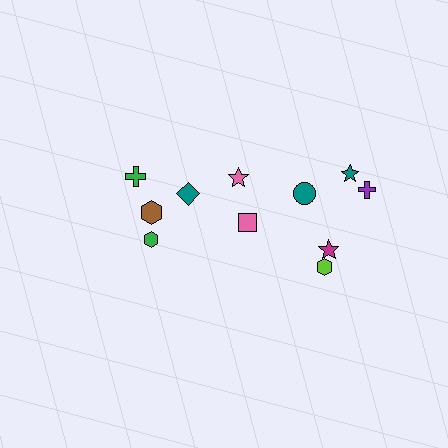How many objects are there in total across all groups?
There are 11 objects.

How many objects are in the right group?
There are 7 objects.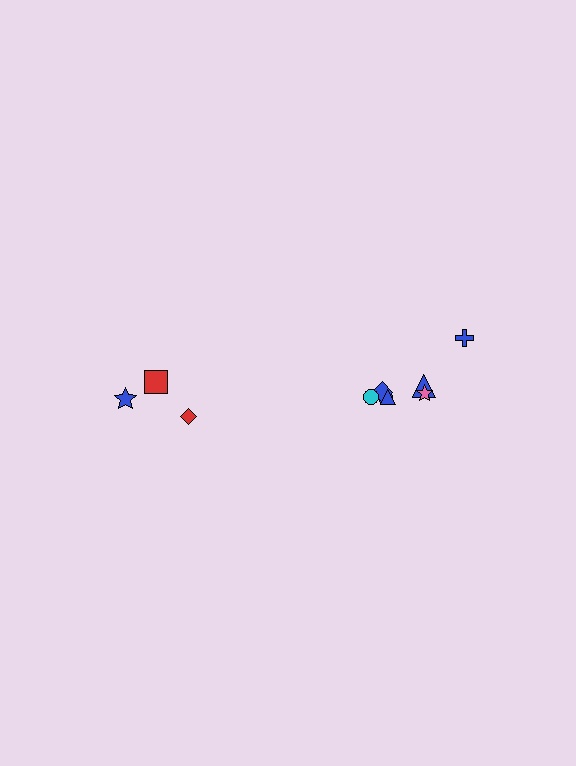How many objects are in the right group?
There are 7 objects.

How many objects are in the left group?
There are 3 objects.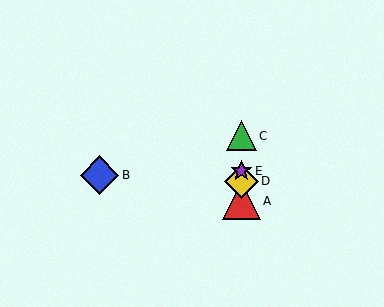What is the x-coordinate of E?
Object E is at x≈241.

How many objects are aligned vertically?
4 objects (A, C, D, E) are aligned vertically.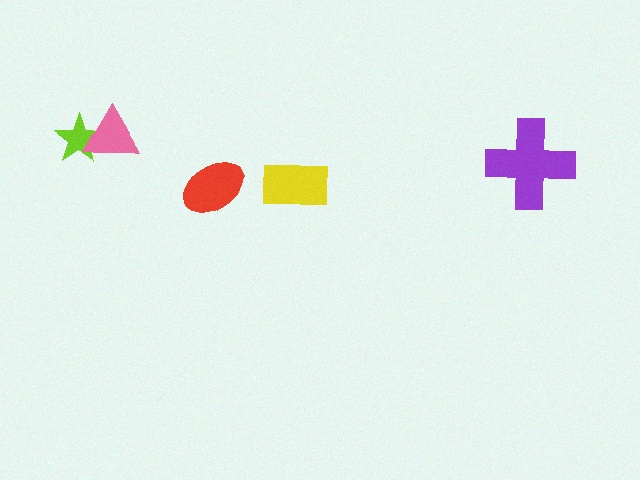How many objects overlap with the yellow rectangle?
0 objects overlap with the yellow rectangle.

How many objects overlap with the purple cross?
0 objects overlap with the purple cross.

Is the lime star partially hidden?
Yes, it is partially covered by another shape.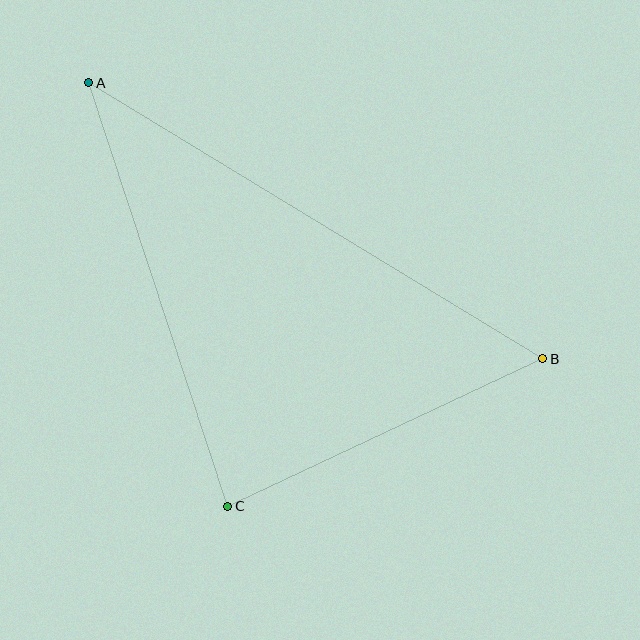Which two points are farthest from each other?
Points A and B are farthest from each other.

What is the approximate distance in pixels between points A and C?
The distance between A and C is approximately 446 pixels.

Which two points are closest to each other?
Points B and C are closest to each other.